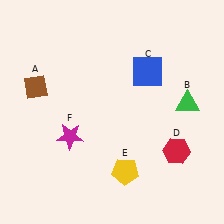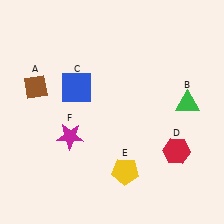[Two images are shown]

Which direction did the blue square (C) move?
The blue square (C) moved left.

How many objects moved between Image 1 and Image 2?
1 object moved between the two images.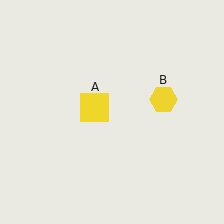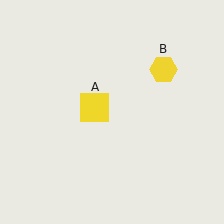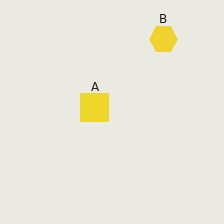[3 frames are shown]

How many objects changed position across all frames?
1 object changed position: yellow hexagon (object B).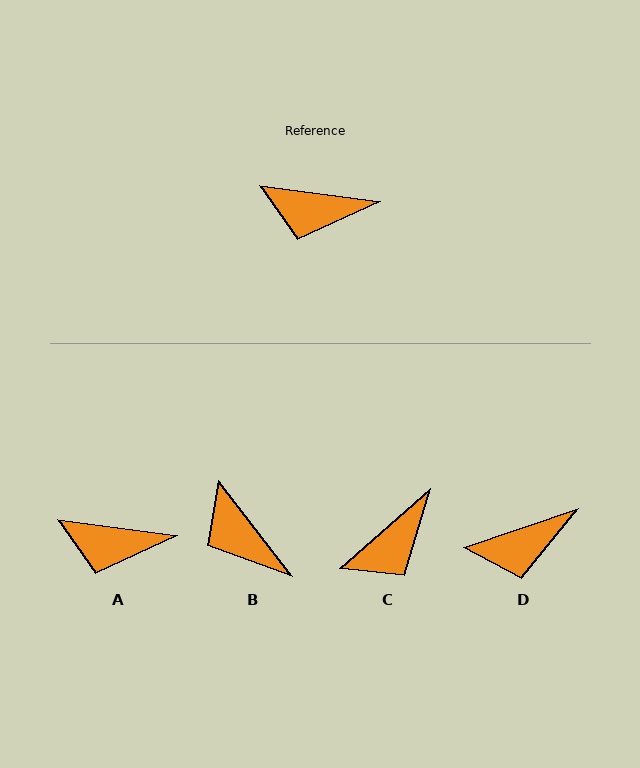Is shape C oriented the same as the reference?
No, it is off by about 49 degrees.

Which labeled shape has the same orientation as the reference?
A.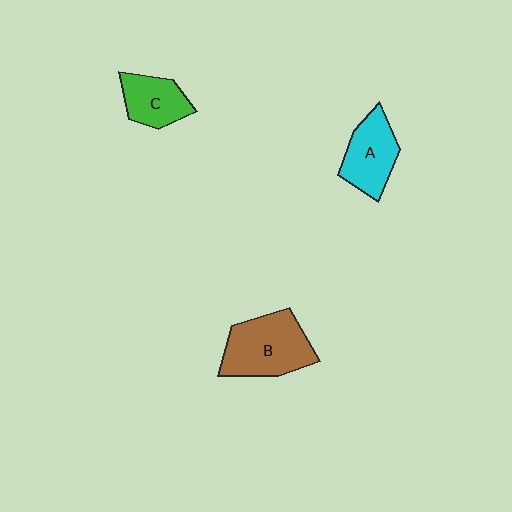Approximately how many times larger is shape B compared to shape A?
Approximately 1.4 times.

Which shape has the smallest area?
Shape C (green).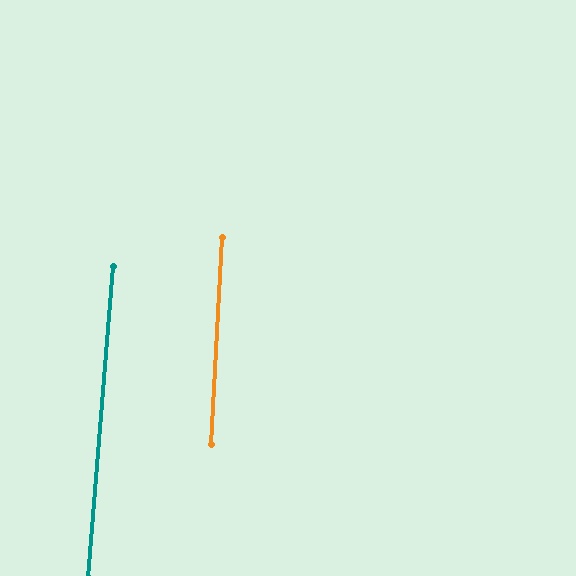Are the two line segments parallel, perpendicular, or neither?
Parallel — their directions differ by only 1.8°.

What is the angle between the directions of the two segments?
Approximately 2 degrees.